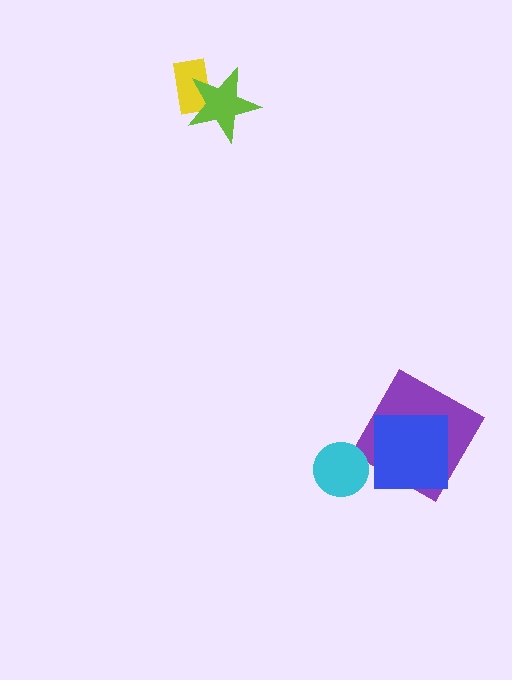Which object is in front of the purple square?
The blue square is in front of the purple square.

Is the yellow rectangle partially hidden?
Yes, it is partially covered by another shape.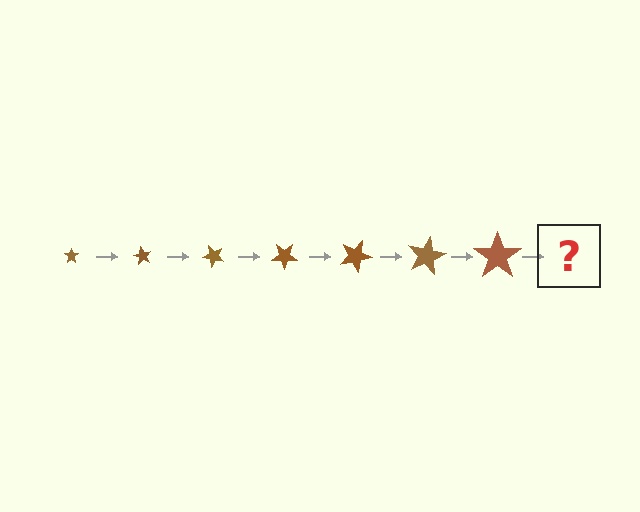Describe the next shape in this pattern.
It should be a star, larger than the previous one and rotated 420 degrees from the start.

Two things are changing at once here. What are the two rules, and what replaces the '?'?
The two rules are that the star grows larger each step and it rotates 60 degrees each step. The '?' should be a star, larger than the previous one and rotated 420 degrees from the start.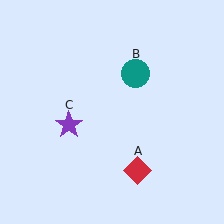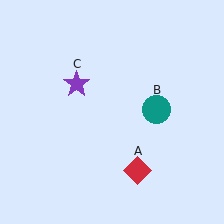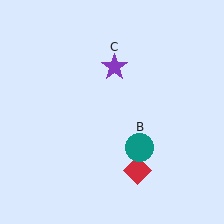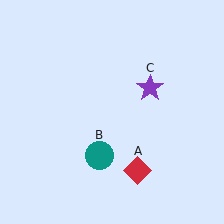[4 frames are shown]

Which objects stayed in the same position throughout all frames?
Red diamond (object A) remained stationary.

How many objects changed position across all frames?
2 objects changed position: teal circle (object B), purple star (object C).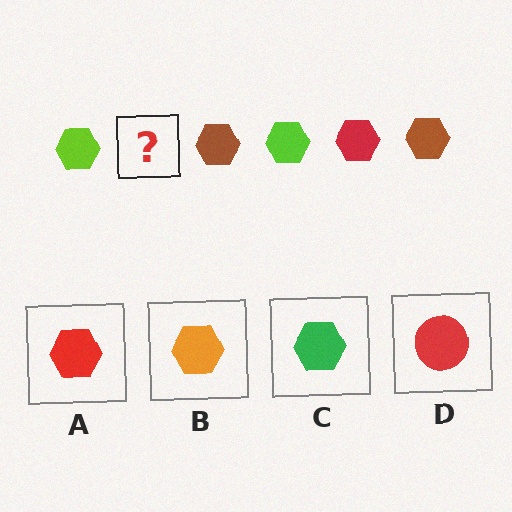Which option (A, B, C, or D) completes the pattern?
A.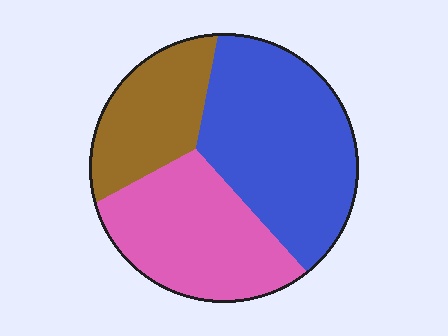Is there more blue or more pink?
Blue.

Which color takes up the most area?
Blue, at roughly 45%.